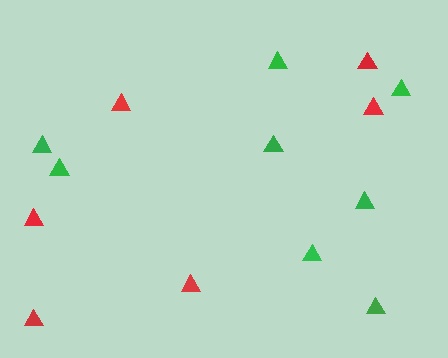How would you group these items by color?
There are 2 groups: one group of red triangles (6) and one group of green triangles (8).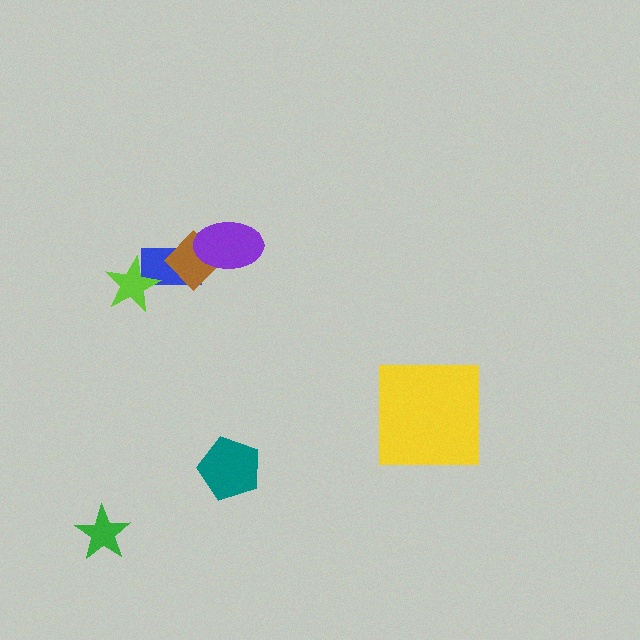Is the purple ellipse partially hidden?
No, no other shape covers it.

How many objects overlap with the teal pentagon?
0 objects overlap with the teal pentagon.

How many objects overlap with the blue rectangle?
2 objects overlap with the blue rectangle.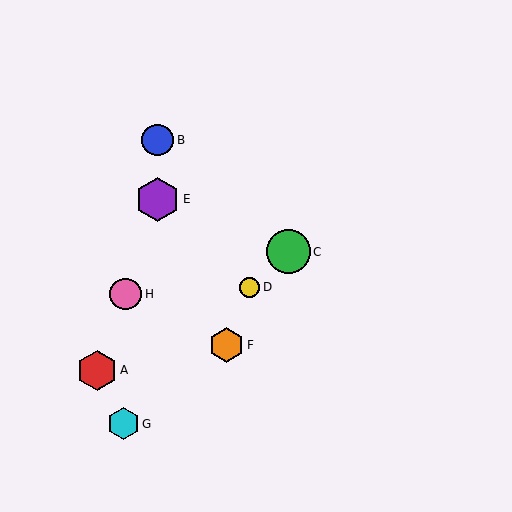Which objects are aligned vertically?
Objects B, E are aligned vertically.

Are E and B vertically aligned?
Yes, both are at x≈158.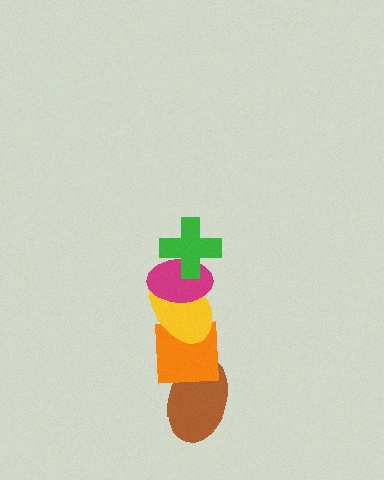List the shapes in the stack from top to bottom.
From top to bottom: the green cross, the magenta ellipse, the yellow ellipse, the orange square, the brown ellipse.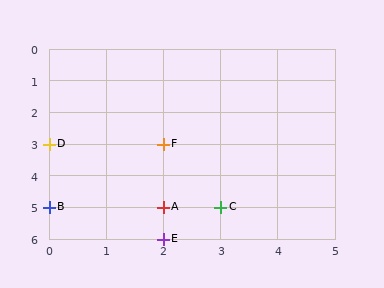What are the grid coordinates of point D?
Point D is at grid coordinates (0, 3).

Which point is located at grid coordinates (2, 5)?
Point A is at (2, 5).